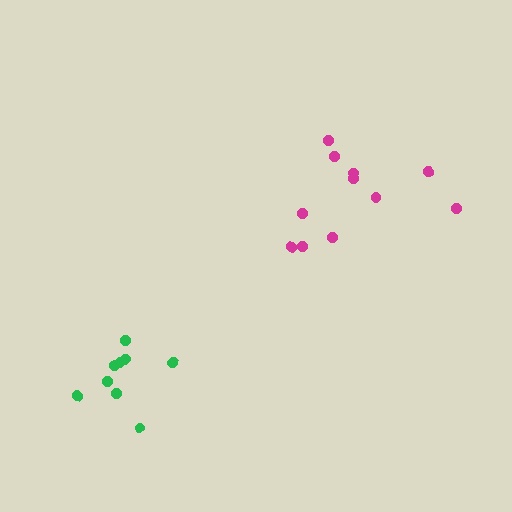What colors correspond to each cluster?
The clusters are colored: green, magenta.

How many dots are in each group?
Group 1: 9 dots, Group 2: 11 dots (20 total).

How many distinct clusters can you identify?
There are 2 distinct clusters.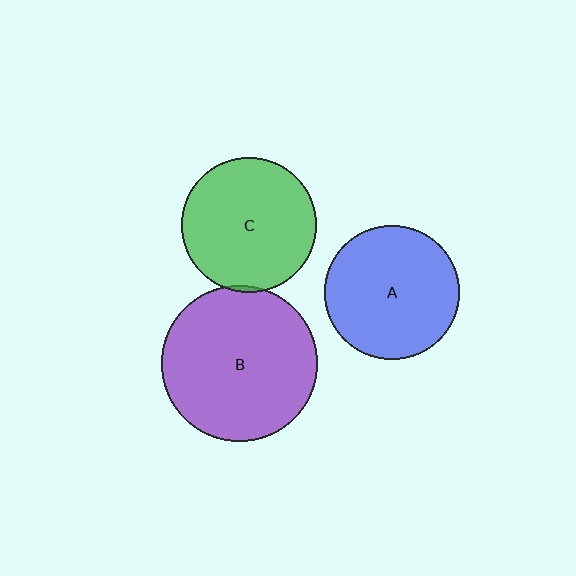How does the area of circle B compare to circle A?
Approximately 1.4 times.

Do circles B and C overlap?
Yes.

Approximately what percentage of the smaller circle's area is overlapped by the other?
Approximately 5%.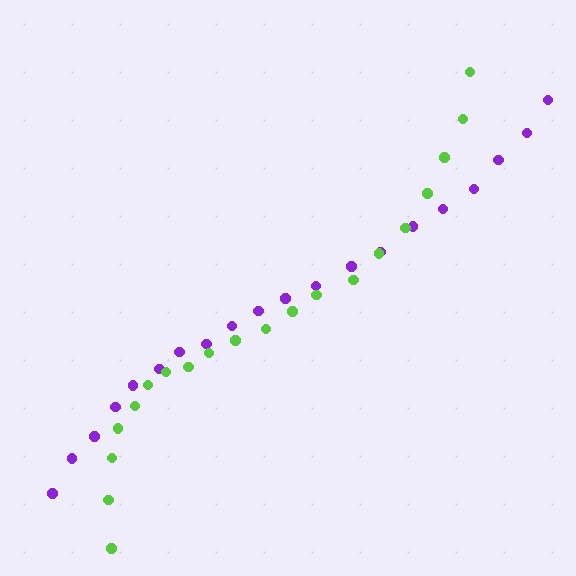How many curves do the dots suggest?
There are 2 distinct paths.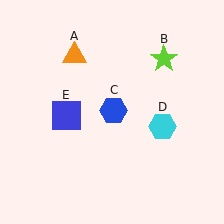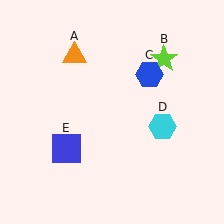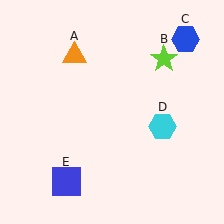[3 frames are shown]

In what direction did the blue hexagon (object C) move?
The blue hexagon (object C) moved up and to the right.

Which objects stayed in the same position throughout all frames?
Orange triangle (object A) and lime star (object B) and cyan hexagon (object D) remained stationary.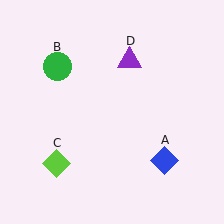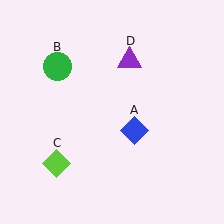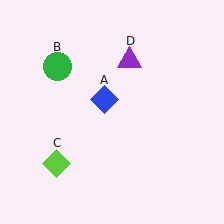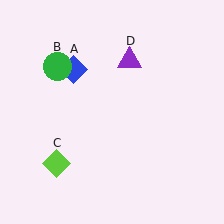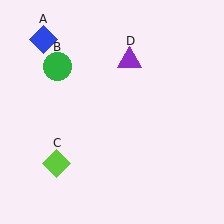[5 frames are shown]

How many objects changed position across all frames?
1 object changed position: blue diamond (object A).